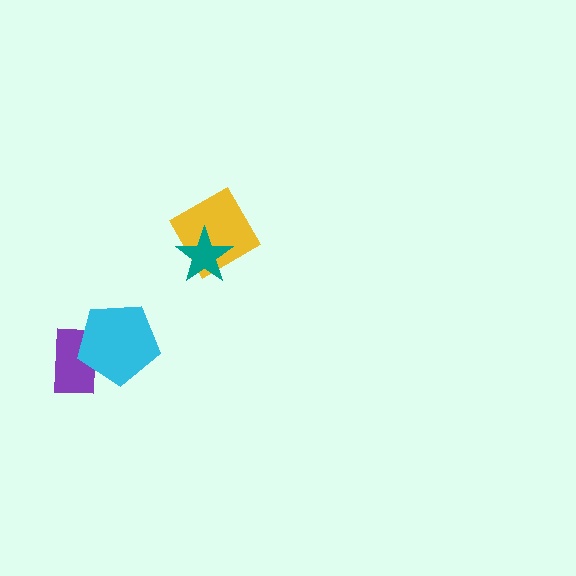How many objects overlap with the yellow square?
1 object overlaps with the yellow square.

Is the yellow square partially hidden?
Yes, it is partially covered by another shape.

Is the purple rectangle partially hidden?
Yes, it is partially covered by another shape.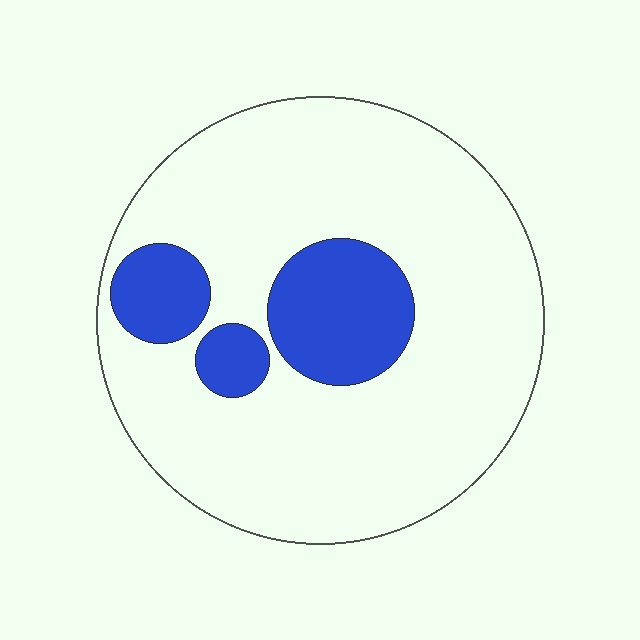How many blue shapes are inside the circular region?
3.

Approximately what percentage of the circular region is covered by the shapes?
Approximately 20%.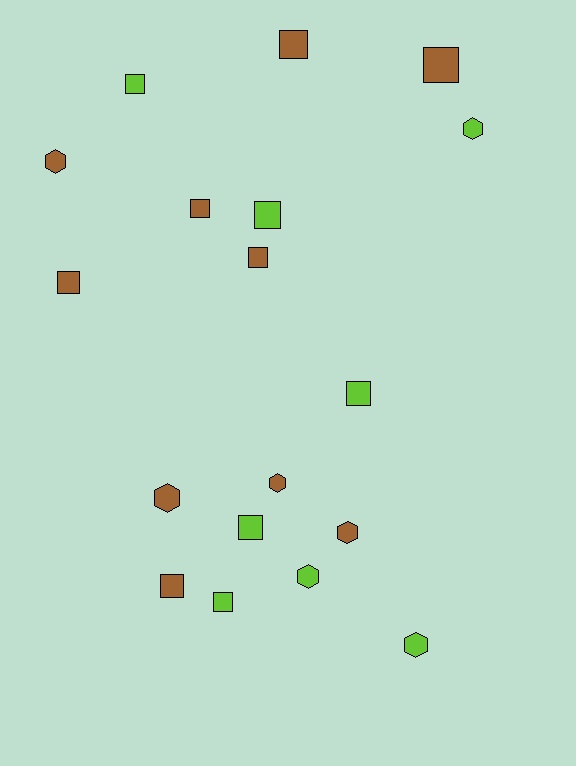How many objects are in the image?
There are 18 objects.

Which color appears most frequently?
Brown, with 10 objects.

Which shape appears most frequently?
Square, with 11 objects.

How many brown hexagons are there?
There are 4 brown hexagons.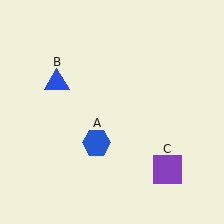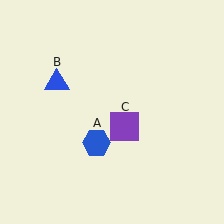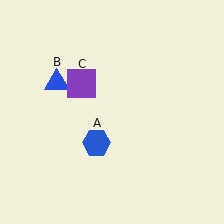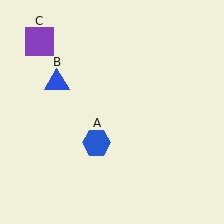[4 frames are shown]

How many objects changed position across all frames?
1 object changed position: purple square (object C).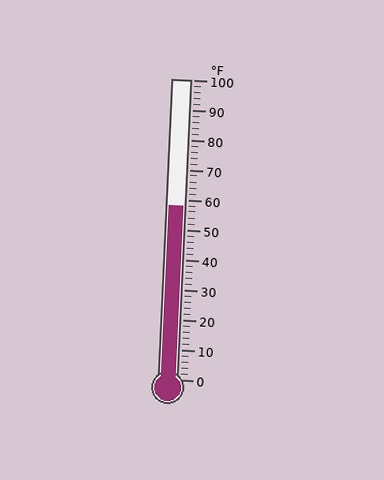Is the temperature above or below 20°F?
The temperature is above 20°F.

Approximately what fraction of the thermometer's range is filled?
The thermometer is filled to approximately 60% of its range.